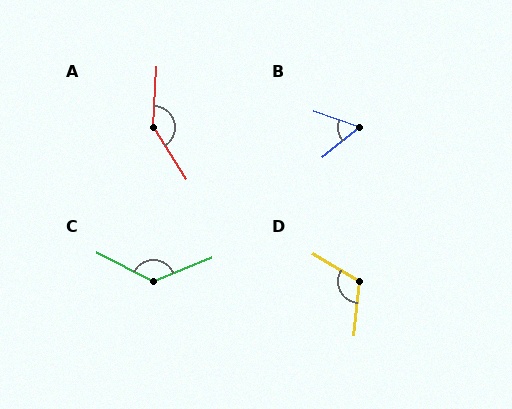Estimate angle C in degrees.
Approximately 130 degrees.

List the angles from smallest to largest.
B (58°), D (116°), C (130°), A (145°).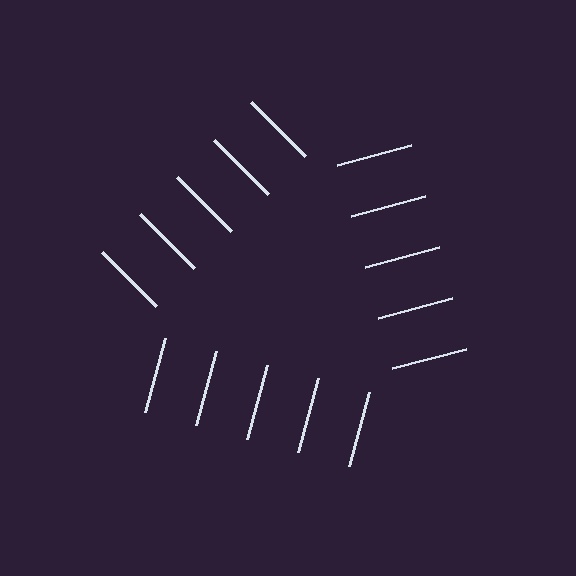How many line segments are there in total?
15 — 5 along each of the 3 edges.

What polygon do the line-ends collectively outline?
An illusory triangle — the line segments terminate on its edges but no continuous stroke is drawn.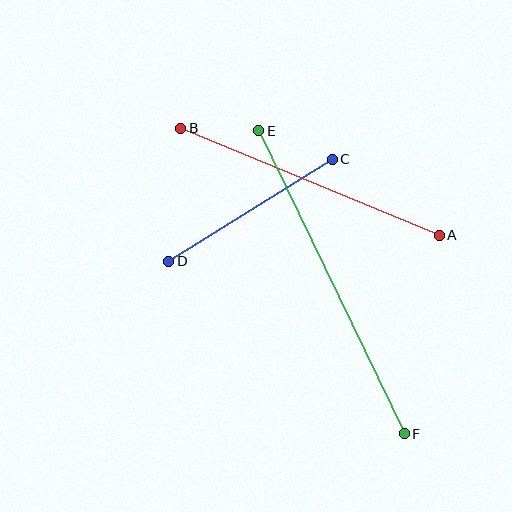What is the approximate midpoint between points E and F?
The midpoint is at approximately (331, 282) pixels.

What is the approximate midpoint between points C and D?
The midpoint is at approximately (250, 210) pixels.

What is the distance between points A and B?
The distance is approximately 280 pixels.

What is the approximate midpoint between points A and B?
The midpoint is at approximately (310, 182) pixels.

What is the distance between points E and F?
The distance is approximately 336 pixels.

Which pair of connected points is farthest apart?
Points E and F are farthest apart.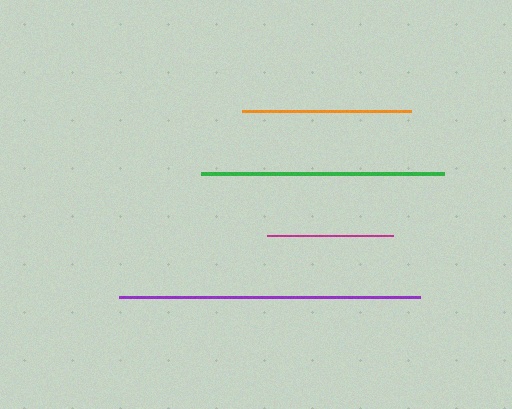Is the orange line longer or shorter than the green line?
The green line is longer than the orange line.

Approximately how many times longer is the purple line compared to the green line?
The purple line is approximately 1.2 times the length of the green line.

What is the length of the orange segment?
The orange segment is approximately 168 pixels long.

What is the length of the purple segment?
The purple segment is approximately 300 pixels long.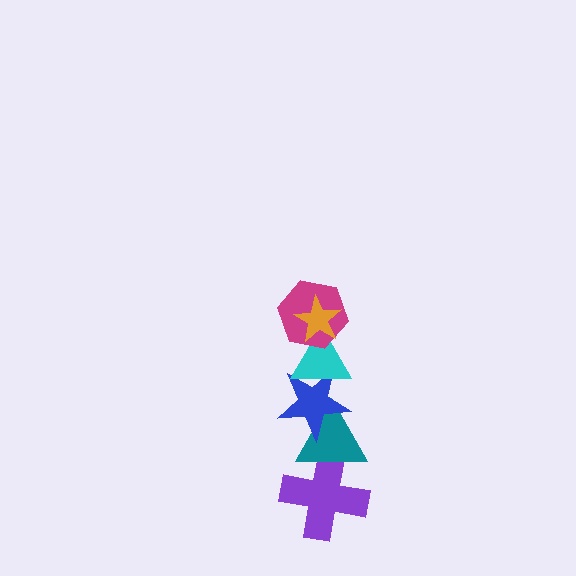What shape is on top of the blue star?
The cyan triangle is on top of the blue star.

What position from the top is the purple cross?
The purple cross is 6th from the top.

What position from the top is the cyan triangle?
The cyan triangle is 3rd from the top.